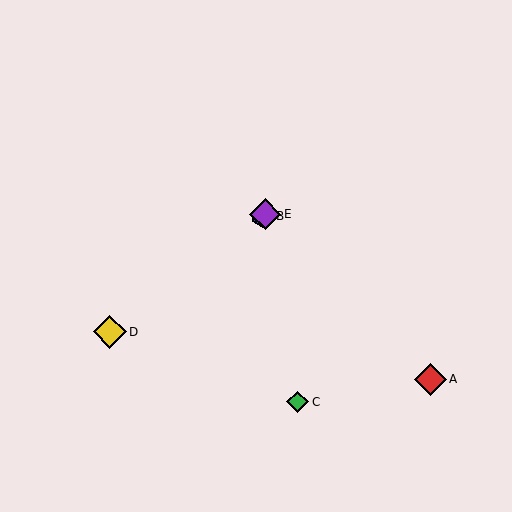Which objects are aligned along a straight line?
Objects B, D, E are aligned along a straight line.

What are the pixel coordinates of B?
Object B is at (262, 216).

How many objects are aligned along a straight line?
3 objects (B, D, E) are aligned along a straight line.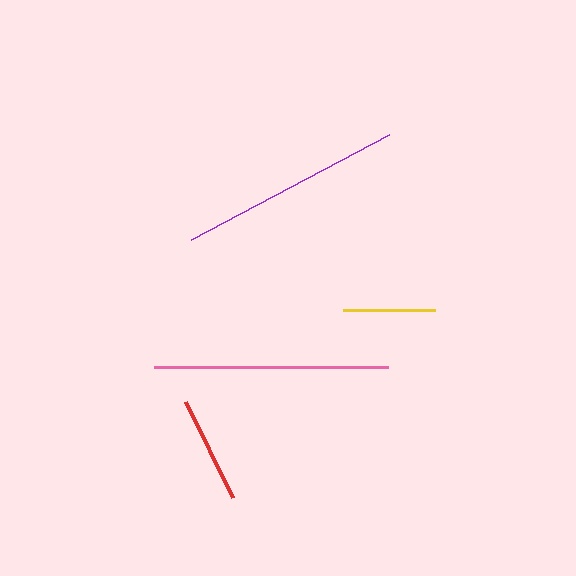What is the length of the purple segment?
The purple segment is approximately 224 pixels long.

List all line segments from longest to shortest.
From longest to shortest: pink, purple, red, yellow.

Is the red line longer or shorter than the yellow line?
The red line is longer than the yellow line.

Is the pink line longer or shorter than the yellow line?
The pink line is longer than the yellow line.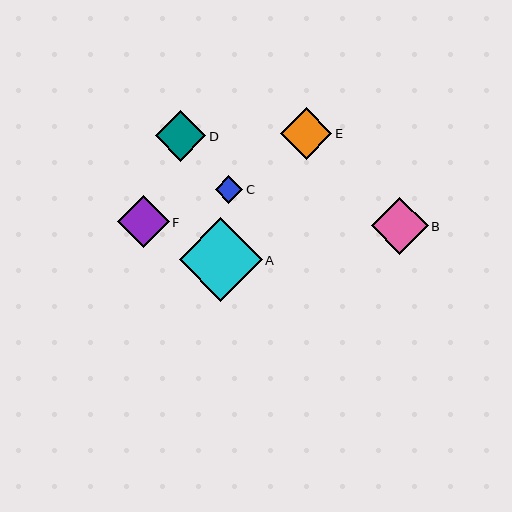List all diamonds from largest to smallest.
From largest to smallest: A, B, F, E, D, C.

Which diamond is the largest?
Diamond A is the largest with a size of approximately 83 pixels.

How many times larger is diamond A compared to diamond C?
Diamond A is approximately 3.0 times the size of diamond C.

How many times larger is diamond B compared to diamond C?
Diamond B is approximately 2.1 times the size of diamond C.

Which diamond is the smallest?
Diamond C is the smallest with a size of approximately 28 pixels.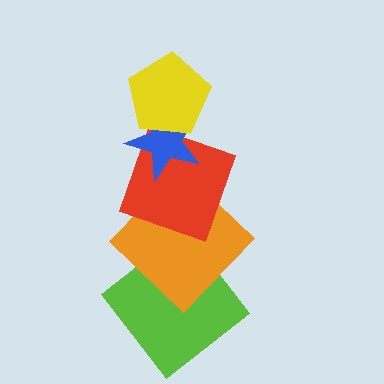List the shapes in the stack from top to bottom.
From top to bottom: the yellow pentagon, the blue star, the red square, the orange diamond, the lime diamond.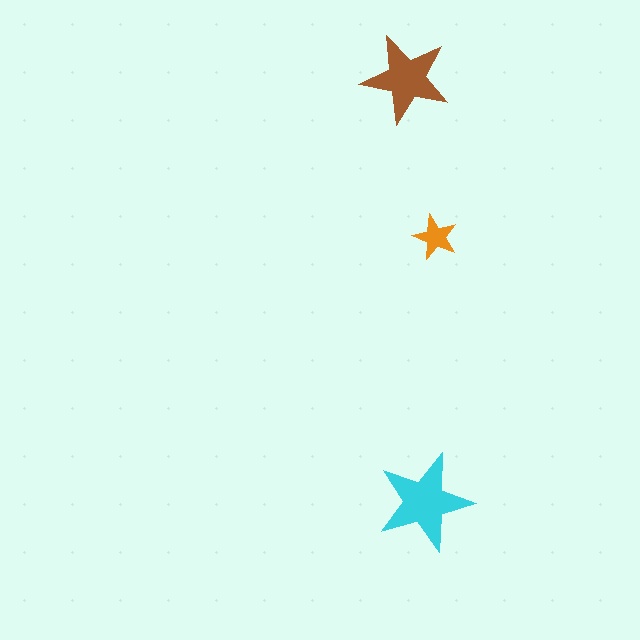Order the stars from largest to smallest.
the cyan one, the brown one, the orange one.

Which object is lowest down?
The cyan star is bottommost.